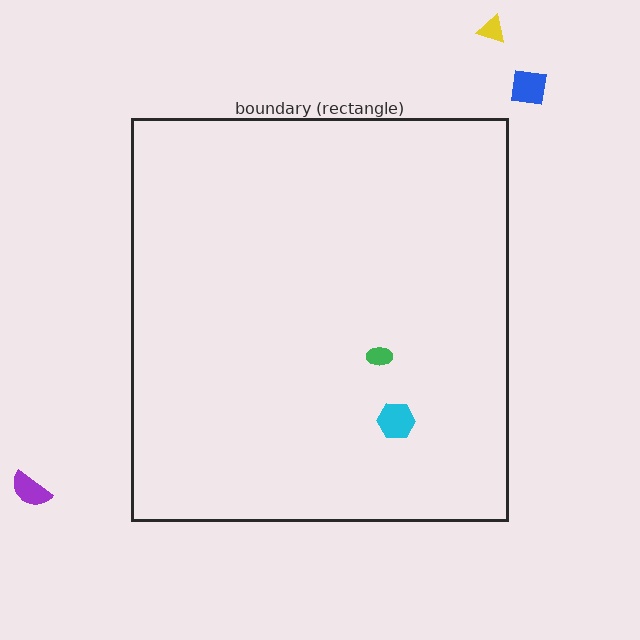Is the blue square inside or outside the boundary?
Outside.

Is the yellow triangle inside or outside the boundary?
Outside.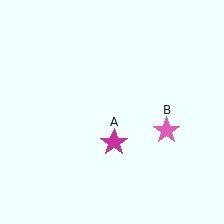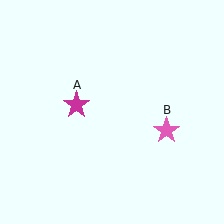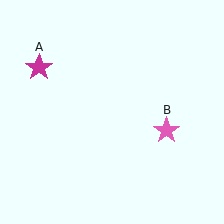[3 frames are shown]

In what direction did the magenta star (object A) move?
The magenta star (object A) moved up and to the left.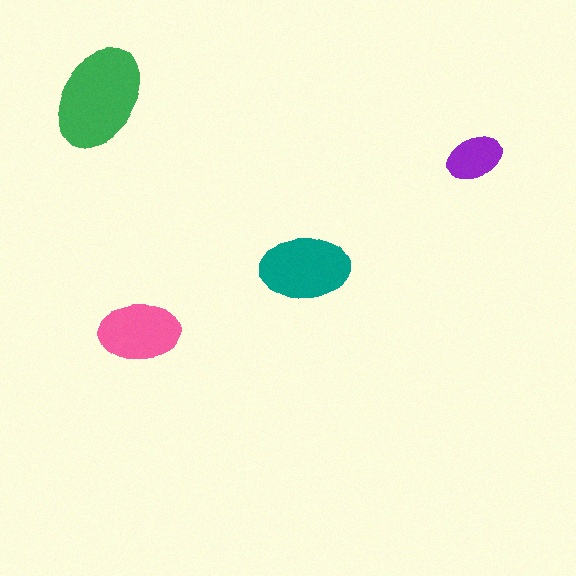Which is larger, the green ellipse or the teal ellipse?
The green one.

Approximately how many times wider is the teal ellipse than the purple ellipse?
About 1.5 times wider.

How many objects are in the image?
There are 4 objects in the image.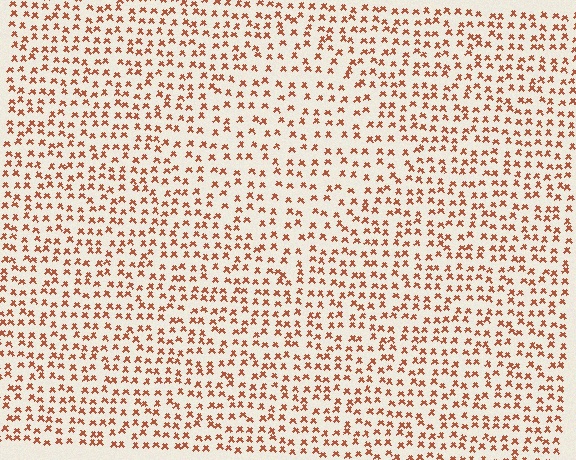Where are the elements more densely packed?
The elements are more densely packed outside the diamond boundary.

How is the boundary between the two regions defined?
The boundary is defined by a change in element density (approximately 1.4x ratio). All elements are the same color, size, and shape.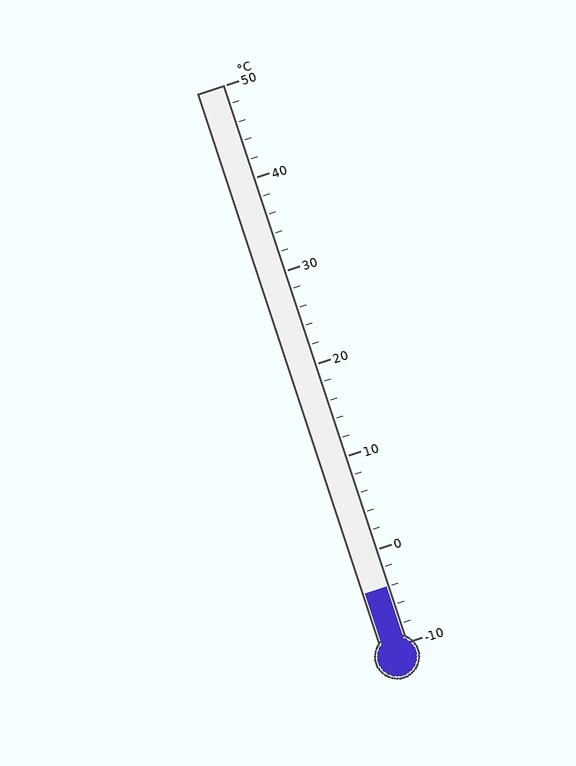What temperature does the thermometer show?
The thermometer shows approximately -4°C.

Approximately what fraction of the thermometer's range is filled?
The thermometer is filled to approximately 10% of its range.